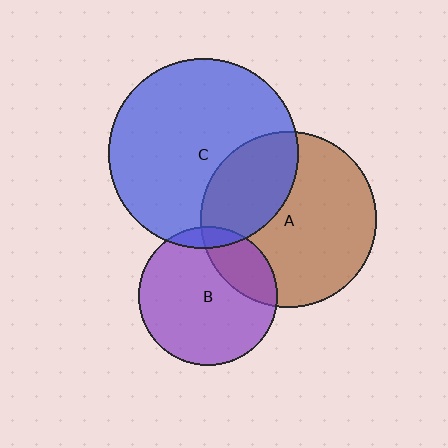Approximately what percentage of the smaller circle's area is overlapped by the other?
Approximately 25%.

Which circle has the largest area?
Circle C (blue).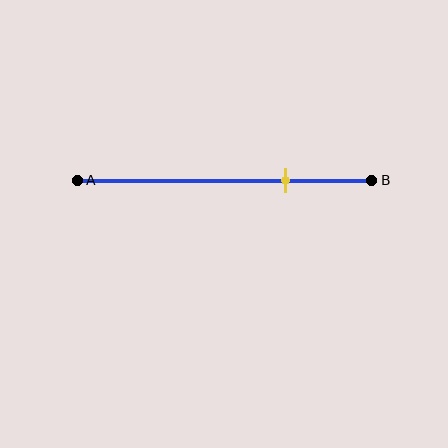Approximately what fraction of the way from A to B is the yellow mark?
The yellow mark is approximately 70% of the way from A to B.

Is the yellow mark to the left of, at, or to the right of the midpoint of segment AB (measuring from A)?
The yellow mark is to the right of the midpoint of segment AB.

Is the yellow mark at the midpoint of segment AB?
No, the mark is at about 70% from A, not at the 50% midpoint.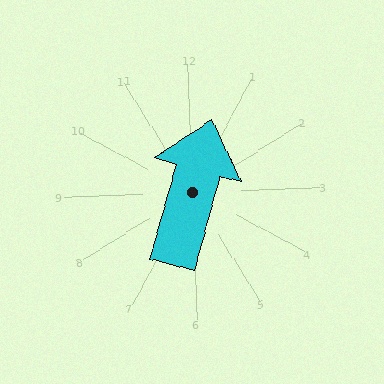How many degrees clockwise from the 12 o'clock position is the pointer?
Approximately 17 degrees.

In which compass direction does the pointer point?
North.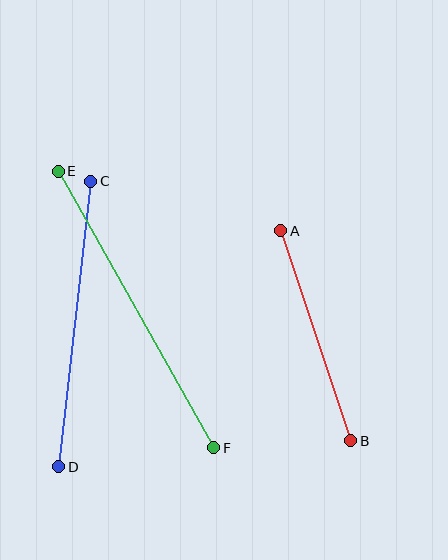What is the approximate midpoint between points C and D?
The midpoint is at approximately (75, 324) pixels.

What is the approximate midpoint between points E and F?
The midpoint is at approximately (136, 310) pixels.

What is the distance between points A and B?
The distance is approximately 221 pixels.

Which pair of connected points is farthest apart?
Points E and F are farthest apart.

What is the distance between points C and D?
The distance is approximately 287 pixels.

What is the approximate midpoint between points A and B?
The midpoint is at approximately (316, 336) pixels.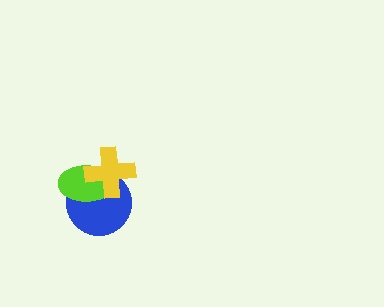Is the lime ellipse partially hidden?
Yes, it is partially covered by another shape.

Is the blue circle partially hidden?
Yes, it is partially covered by another shape.